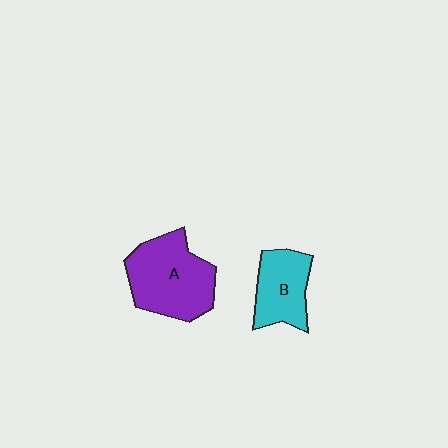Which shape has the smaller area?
Shape B (cyan).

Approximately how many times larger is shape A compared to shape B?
Approximately 1.5 times.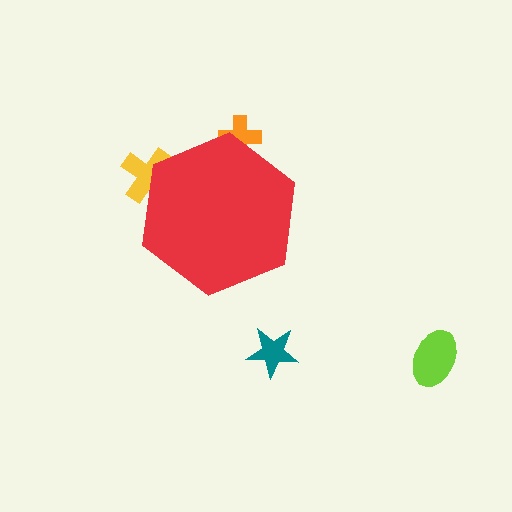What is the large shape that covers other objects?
A red hexagon.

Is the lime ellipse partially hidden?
No, the lime ellipse is fully visible.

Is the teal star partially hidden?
No, the teal star is fully visible.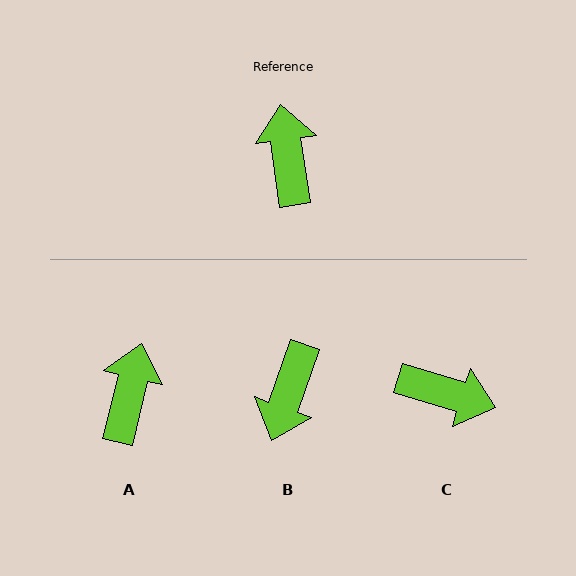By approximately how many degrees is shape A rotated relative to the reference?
Approximately 21 degrees clockwise.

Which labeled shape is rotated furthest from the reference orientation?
B, about 153 degrees away.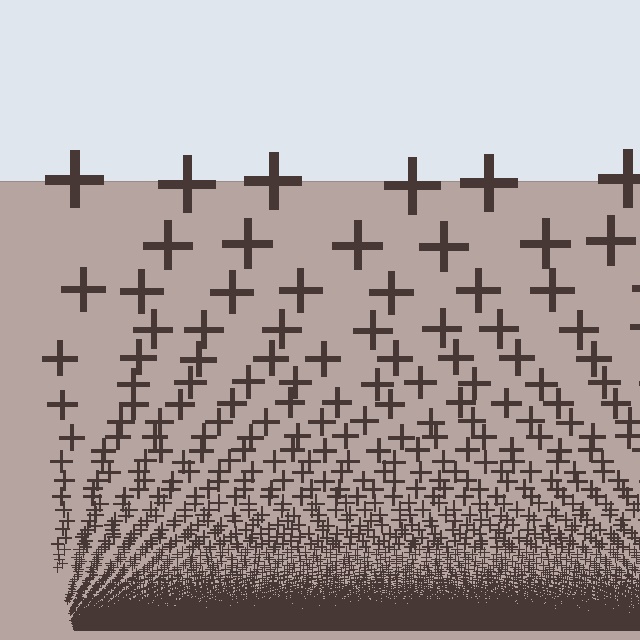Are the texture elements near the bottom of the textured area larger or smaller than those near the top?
Smaller. The gradient is inverted — elements near the bottom are smaller and denser.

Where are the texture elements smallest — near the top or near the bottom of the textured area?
Near the bottom.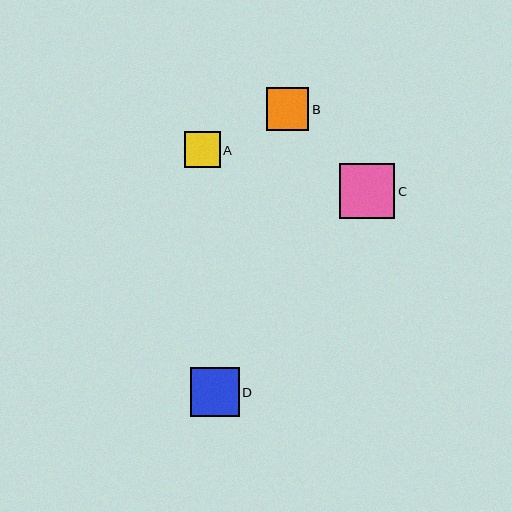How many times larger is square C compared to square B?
Square C is approximately 1.3 times the size of square B.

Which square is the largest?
Square C is the largest with a size of approximately 55 pixels.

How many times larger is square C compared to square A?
Square C is approximately 1.6 times the size of square A.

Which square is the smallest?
Square A is the smallest with a size of approximately 36 pixels.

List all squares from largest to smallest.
From largest to smallest: C, D, B, A.